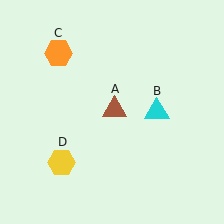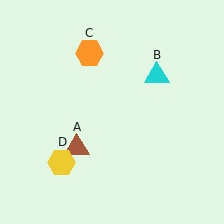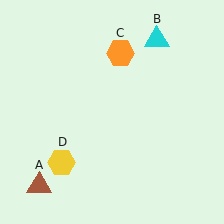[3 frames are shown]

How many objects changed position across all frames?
3 objects changed position: brown triangle (object A), cyan triangle (object B), orange hexagon (object C).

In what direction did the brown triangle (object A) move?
The brown triangle (object A) moved down and to the left.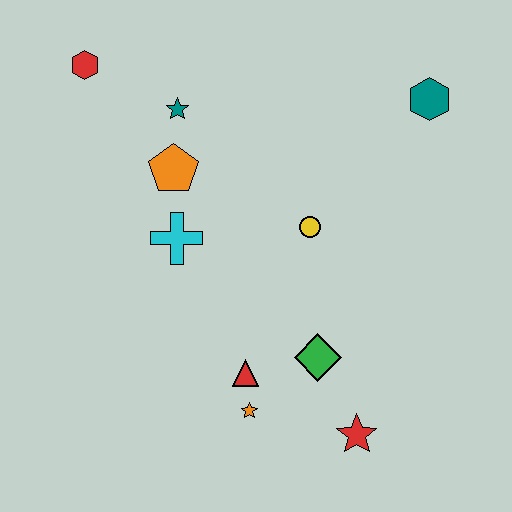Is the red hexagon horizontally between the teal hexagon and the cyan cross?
No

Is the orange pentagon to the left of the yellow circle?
Yes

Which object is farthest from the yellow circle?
The red hexagon is farthest from the yellow circle.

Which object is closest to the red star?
The green diamond is closest to the red star.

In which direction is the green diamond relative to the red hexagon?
The green diamond is below the red hexagon.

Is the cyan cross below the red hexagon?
Yes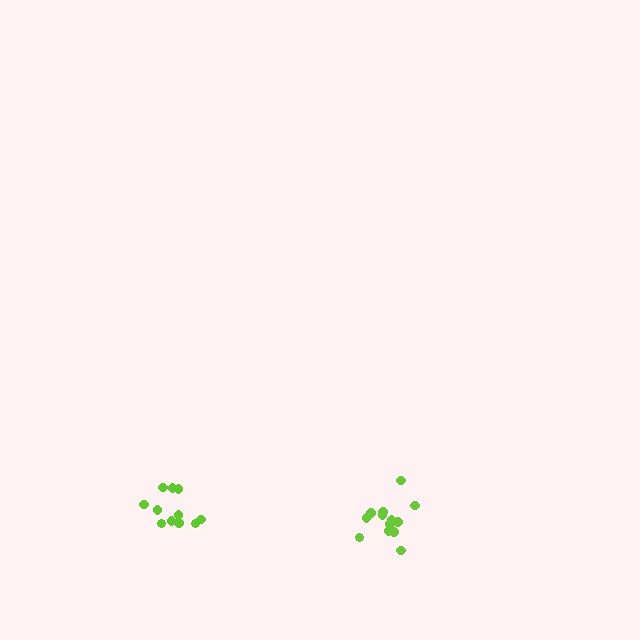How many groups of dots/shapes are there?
There are 2 groups.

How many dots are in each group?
Group 1: 11 dots, Group 2: 13 dots (24 total).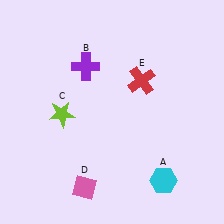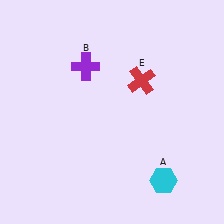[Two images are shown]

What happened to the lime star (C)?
The lime star (C) was removed in Image 2. It was in the bottom-left area of Image 1.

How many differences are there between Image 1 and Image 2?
There are 2 differences between the two images.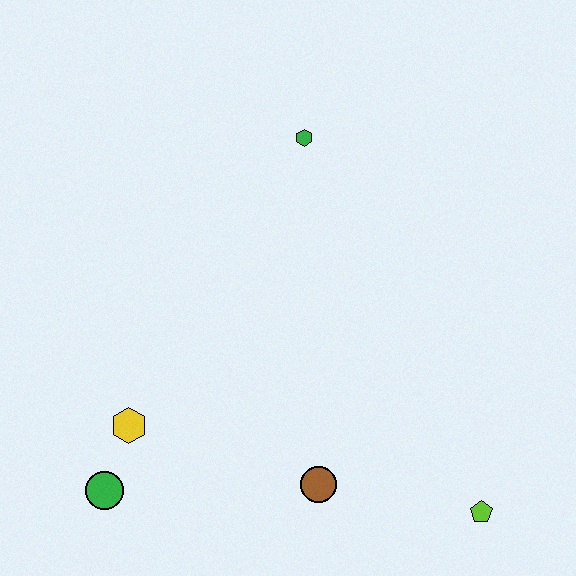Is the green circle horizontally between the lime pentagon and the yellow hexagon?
No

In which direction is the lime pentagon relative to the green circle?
The lime pentagon is to the right of the green circle.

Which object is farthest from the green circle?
The green hexagon is farthest from the green circle.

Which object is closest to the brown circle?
The lime pentagon is closest to the brown circle.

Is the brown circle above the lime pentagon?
Yes